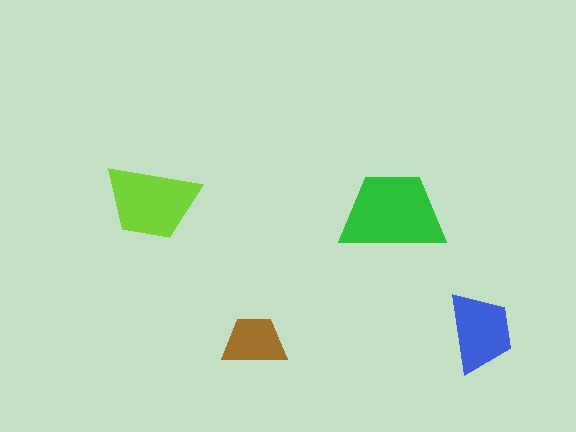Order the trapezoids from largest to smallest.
the green one, the lime one, the blue one, the brown one.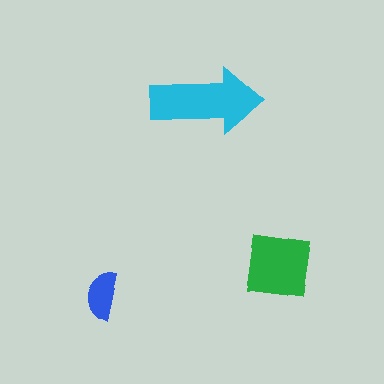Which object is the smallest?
The blue semicircle.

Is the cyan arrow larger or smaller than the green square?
Larger.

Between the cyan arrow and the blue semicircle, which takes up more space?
The cyan arrow.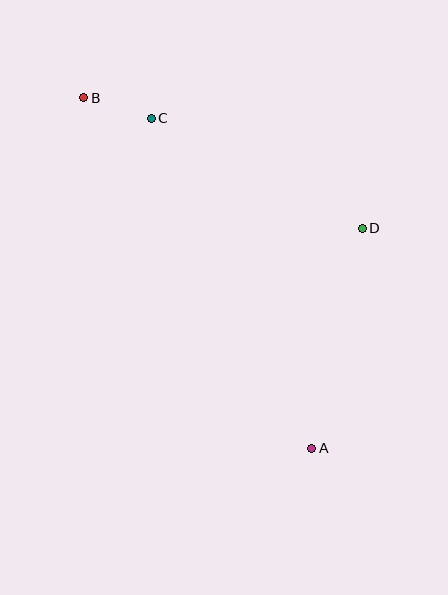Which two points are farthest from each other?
Points A and B are farthest from each other.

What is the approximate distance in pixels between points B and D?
The distance between B and D is approximately 308 pixels.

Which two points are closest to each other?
Points B and C are closest to each other.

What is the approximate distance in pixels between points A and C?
The distance between A and C is approximately 367 pixels.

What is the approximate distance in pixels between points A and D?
The distance between A and D is approximately 226 pixels.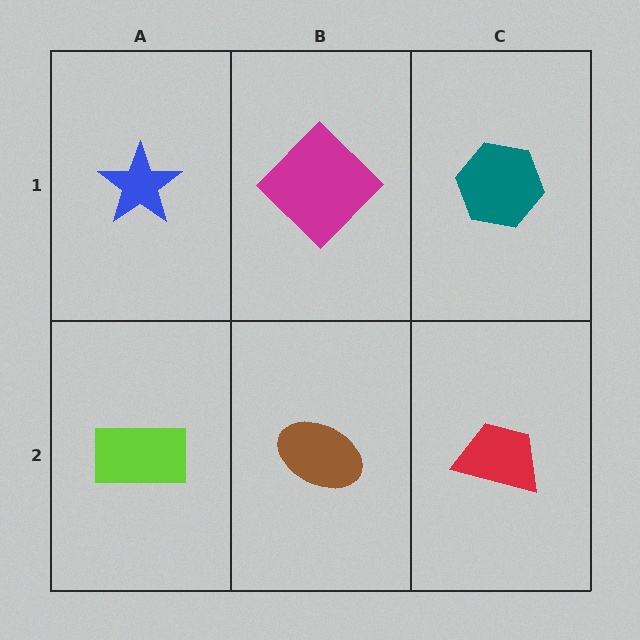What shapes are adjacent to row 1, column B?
A brown ellipse (row 2, column B), a blue star (row 1, column A), a teal hexagon (row 1, column C).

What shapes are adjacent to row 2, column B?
A magenta diamond (row 1, column B), a lime rectangle (row 2, column A), a red trapezoid (row 2, column C).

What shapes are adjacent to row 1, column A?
A lime rectangle (row 2, column A), a magenta diamond (row 1, column B).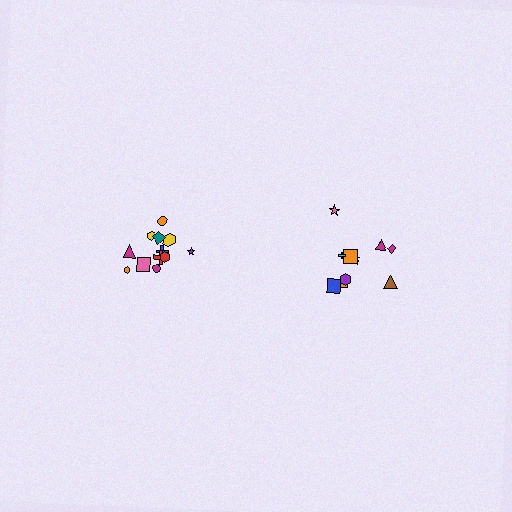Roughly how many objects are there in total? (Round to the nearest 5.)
Roughly 20 objects in total.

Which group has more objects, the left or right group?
The left group.